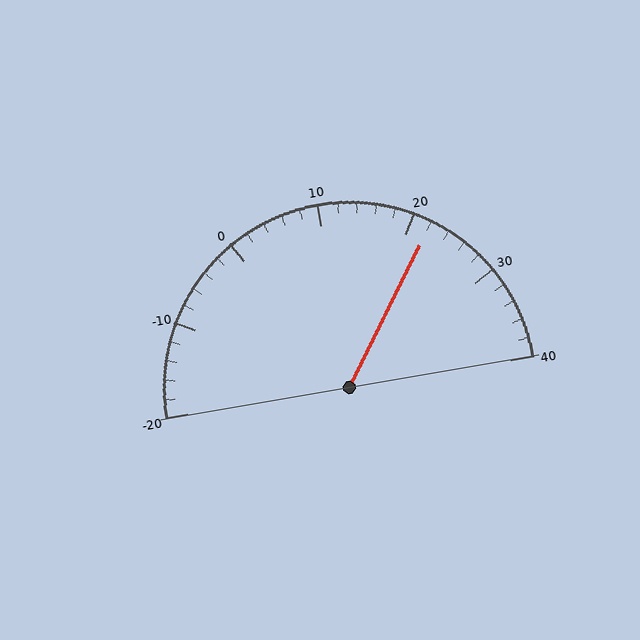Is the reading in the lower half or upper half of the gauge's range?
The reading is in the upper half of the range (-20 to 40).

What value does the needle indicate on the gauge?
The needle indicates approximately 22.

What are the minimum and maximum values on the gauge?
The gauge ranges from -20 to 40.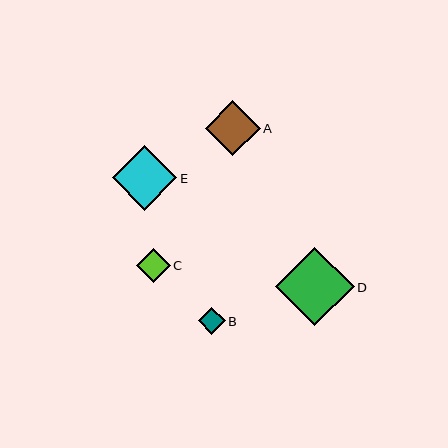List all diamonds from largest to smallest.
From largest to smallest: D, E, A, C, B.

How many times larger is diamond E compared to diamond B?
Diamond E is approximately 2.4 times the size of diamond B.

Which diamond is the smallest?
Diamond B is the smallest with a size of approximately 27 pixels.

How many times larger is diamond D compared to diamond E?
Diamond D is approximately 1.2 times the size of diamond E.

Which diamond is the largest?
Diamond D is the largest with a size of approximately 78 pixels.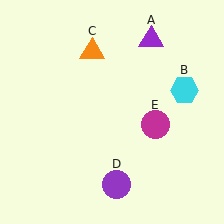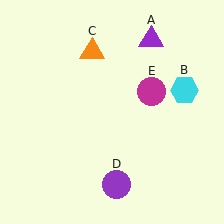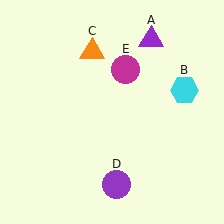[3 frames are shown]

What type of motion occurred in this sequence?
The magenta circle (object E) rotated counterclockwise around the center of the scene.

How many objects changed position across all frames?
1 object changed position: magenta circle (object E).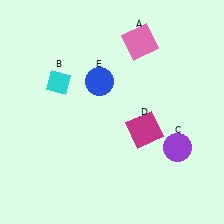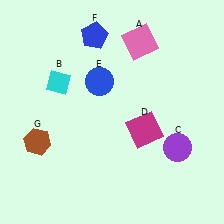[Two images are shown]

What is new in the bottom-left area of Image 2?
A brown hexagon (G) was added in the bottom-left area of Image 2.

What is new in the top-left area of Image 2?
A blue pentagon (F) was added in the top-left area of Image 2.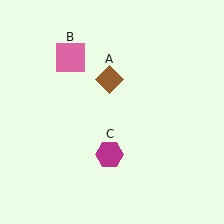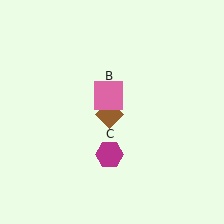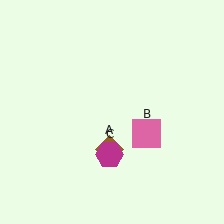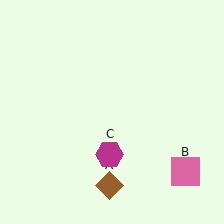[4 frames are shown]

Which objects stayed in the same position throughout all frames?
Magenta hexagon (object C) remained stationary.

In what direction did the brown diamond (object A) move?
The brown diamond (object A) moved down.